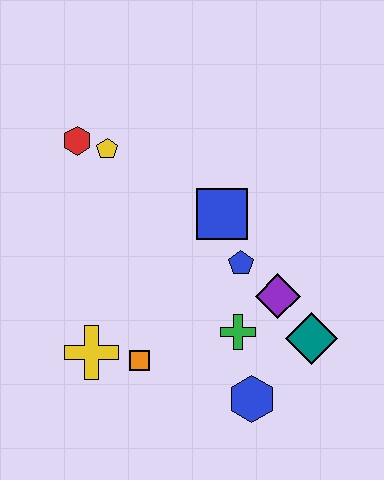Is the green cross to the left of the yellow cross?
No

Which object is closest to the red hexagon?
The yellow pentagon is closest to the red hexagon.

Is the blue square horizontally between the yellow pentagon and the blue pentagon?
Yes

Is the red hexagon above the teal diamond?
Yes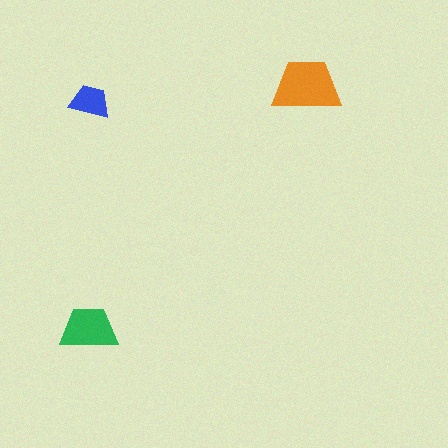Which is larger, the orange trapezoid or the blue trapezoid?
The orange one.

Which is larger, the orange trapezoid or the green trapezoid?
The orange one.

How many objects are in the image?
There are 3 objects in the image.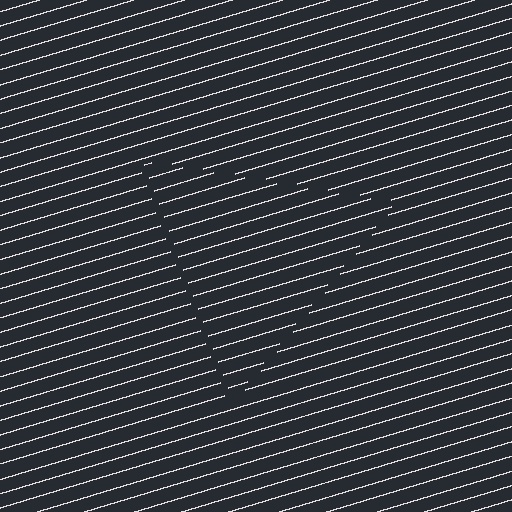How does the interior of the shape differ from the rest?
The interior of the shape contains the same grating, shifted by half a period — the contour is defined by the phase discontinuity where line-ends from the inner and outer gratings abut.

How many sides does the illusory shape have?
3 sides — the line-ends trace a triangle.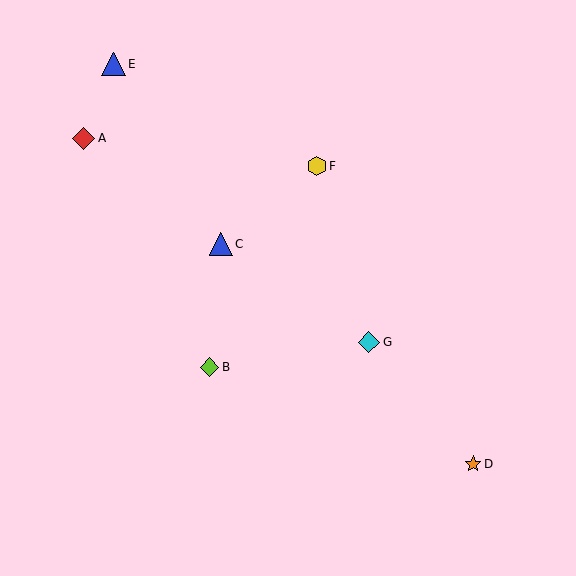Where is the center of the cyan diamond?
The center of the cyan diamond is at (369, 342).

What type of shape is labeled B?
Shape B is a lime diamond.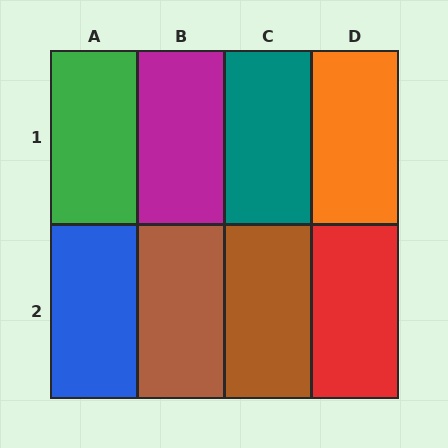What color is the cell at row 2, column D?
Red.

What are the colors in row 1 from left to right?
Green, magenta, teal, orange.